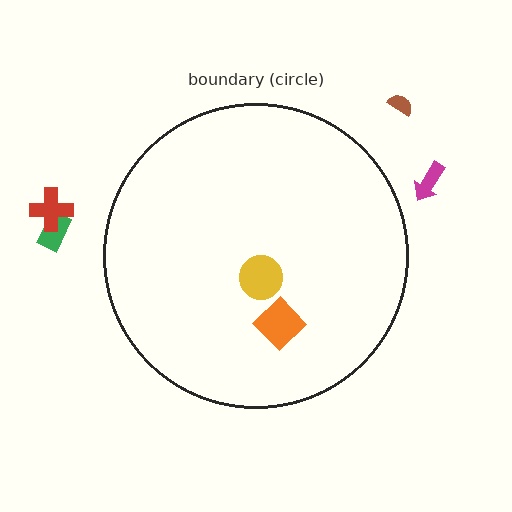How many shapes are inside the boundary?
2 inside, 4 outside.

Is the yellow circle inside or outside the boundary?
Inside.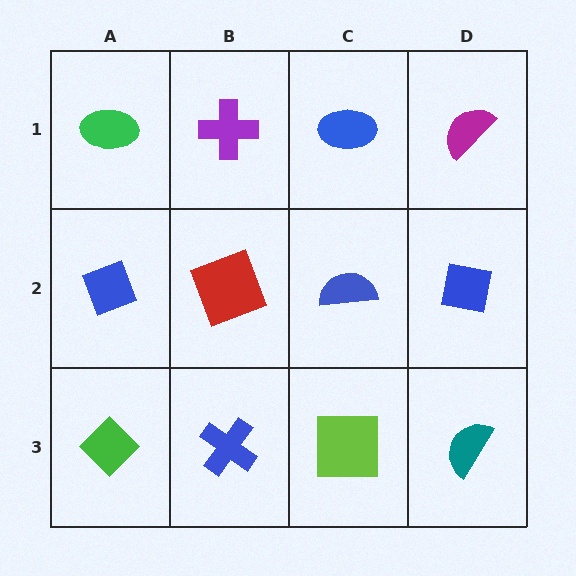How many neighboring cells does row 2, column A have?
3.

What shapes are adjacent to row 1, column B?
A red square (row 2, column B), a green ellipse (row 1, column A), a blue ellipse (row 1, column C).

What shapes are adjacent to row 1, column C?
A blue semicircle (row 2, column C), a purple cross (row 1, column B), a magenta semicircle (row 1, column D).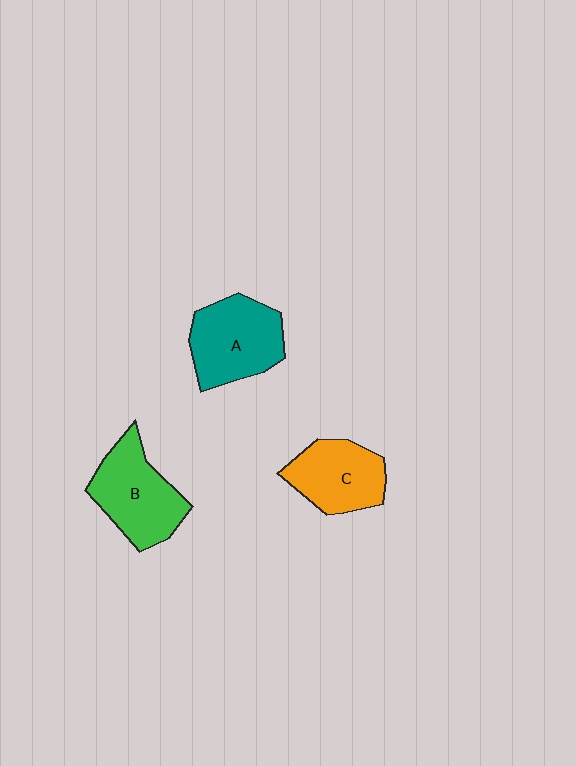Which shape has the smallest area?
Shape C (orange).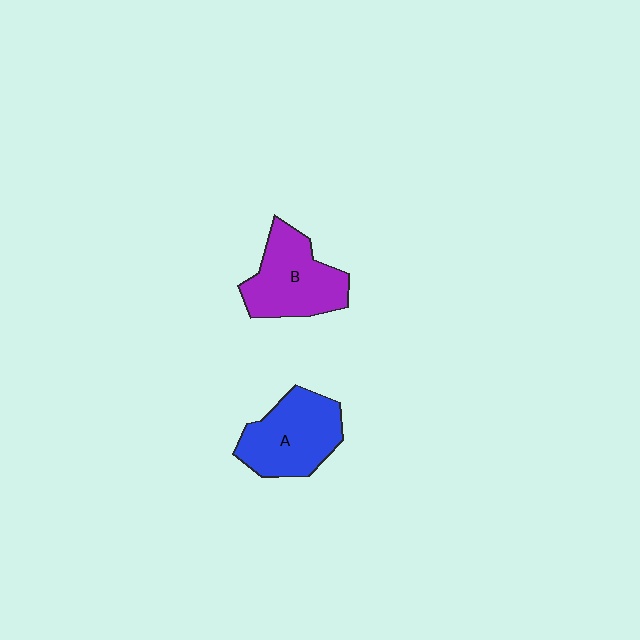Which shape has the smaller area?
Shape B (purple).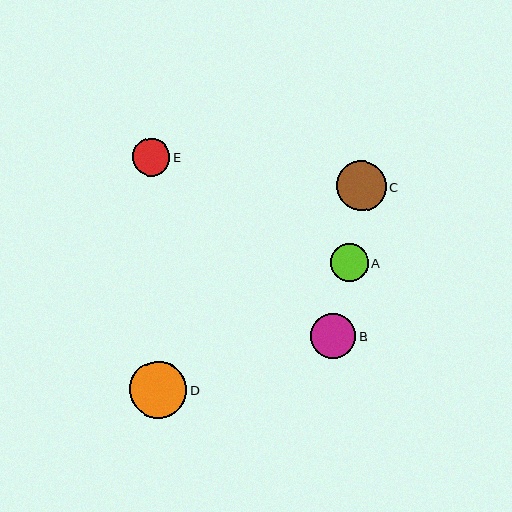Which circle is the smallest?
Circle A is the smallest with a size of approximately 37 pixels.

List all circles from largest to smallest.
From largest to smallest: D, C, B, E, A.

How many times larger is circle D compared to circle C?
Circle D is approximately 1.1 times the size of circle C.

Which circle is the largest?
Circle D is the largest with a size of approximately 57 pixels.